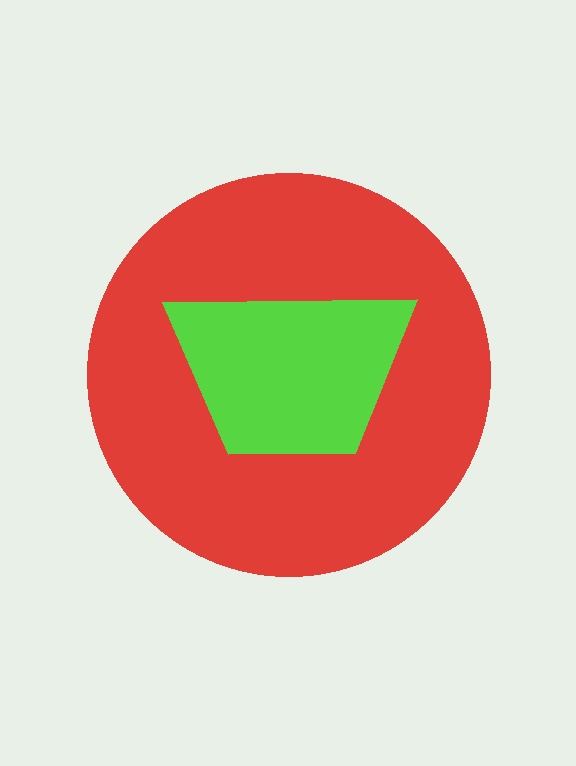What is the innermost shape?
The lime trapezoid.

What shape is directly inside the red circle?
The lime trapezoid.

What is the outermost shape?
The red circle.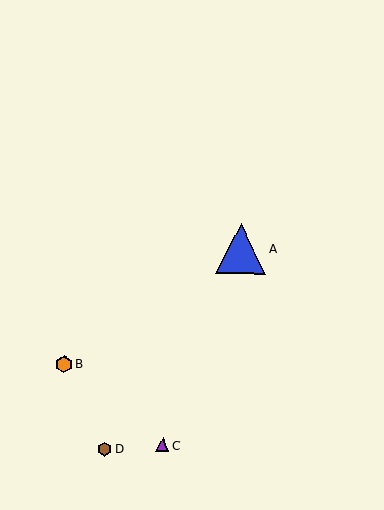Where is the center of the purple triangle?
The center of the purple triangle is at (163, 445).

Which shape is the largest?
The blue triangle (labeled A) is the largest.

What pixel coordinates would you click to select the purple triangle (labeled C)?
Click at (163, 445) to select the purple triangle C.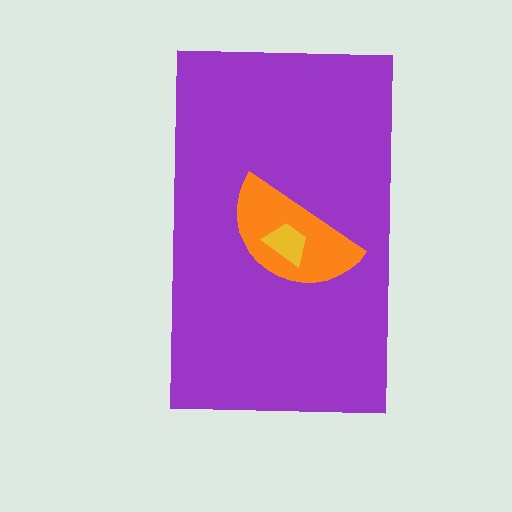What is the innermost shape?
The yellow trapezoid.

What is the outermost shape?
The purple rectangle.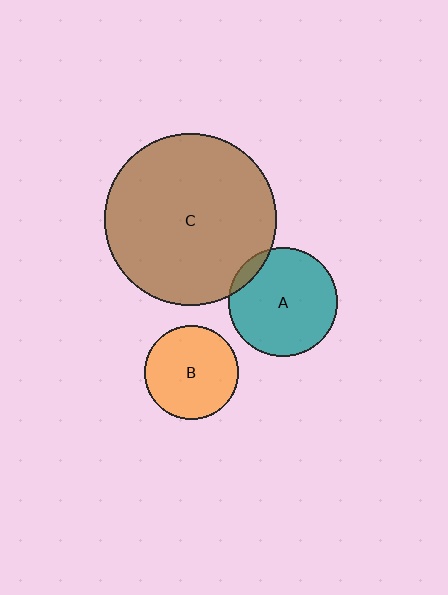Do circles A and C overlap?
Yes.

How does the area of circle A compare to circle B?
Approximately 1.3 times.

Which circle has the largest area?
Circle C (brown).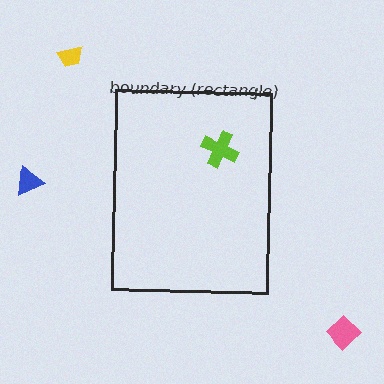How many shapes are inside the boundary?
1 inside, 3 outside.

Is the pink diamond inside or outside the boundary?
Outside.